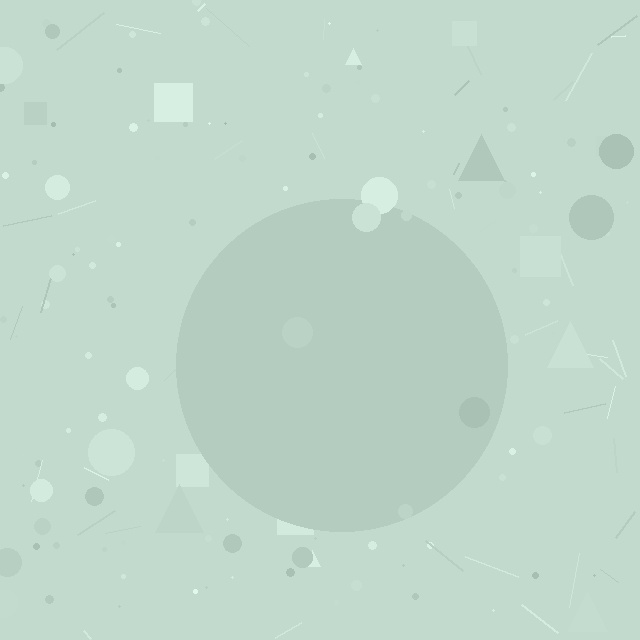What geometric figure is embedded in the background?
A circle is embedded in the background.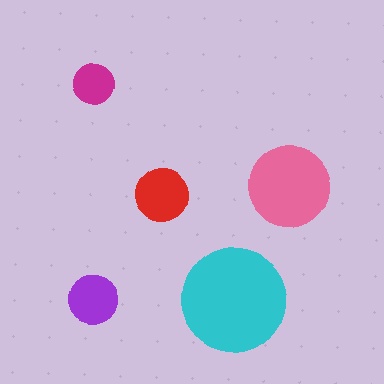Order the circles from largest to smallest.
the cyan one, the pink one, the red one, the purple one, the magenta one.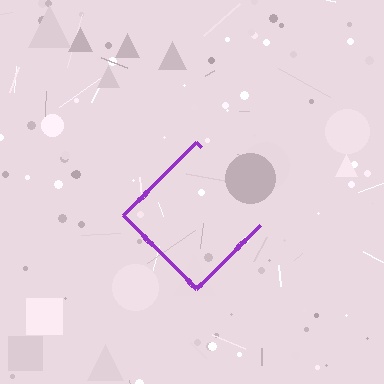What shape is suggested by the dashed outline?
The dashed outline suggests a diamond.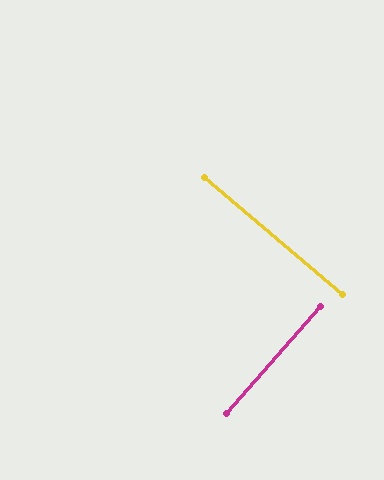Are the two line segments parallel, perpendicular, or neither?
Perpendicular — they meet at approximately 89°.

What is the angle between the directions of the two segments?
Approximately 89 degrees.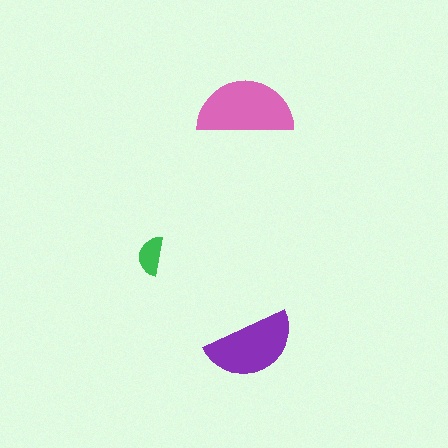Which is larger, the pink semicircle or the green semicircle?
The pink one.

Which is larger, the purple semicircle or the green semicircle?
The purple one.